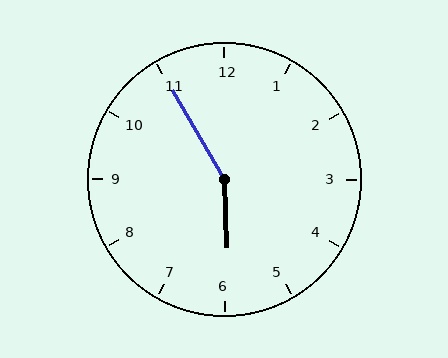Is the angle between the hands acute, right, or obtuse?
It is obtuse.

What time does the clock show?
5:55.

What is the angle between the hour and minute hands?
Approximately 152 degrees.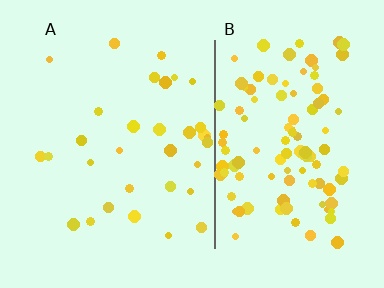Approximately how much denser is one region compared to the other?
Approximately 3.5× — region B over region A.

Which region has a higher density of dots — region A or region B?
B (the right).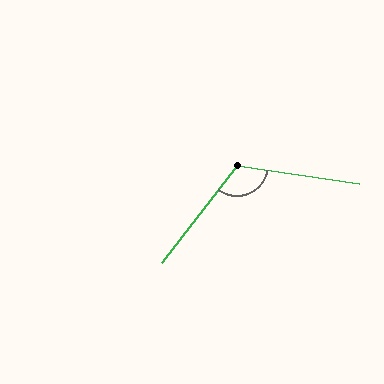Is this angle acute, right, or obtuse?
It is obtuse.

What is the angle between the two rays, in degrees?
Approximately 119 degrees.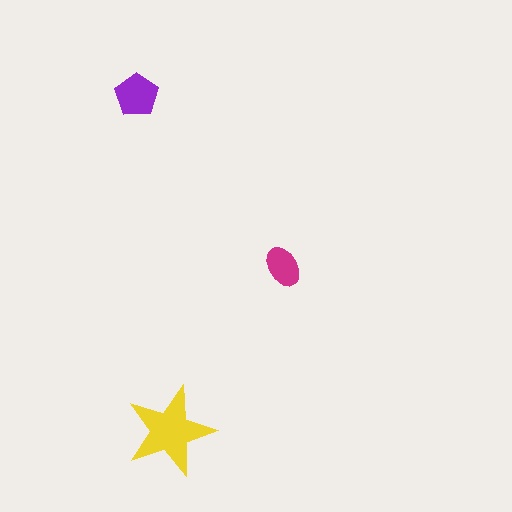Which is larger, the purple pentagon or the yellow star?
The yellow star.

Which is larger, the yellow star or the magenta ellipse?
The yellow star.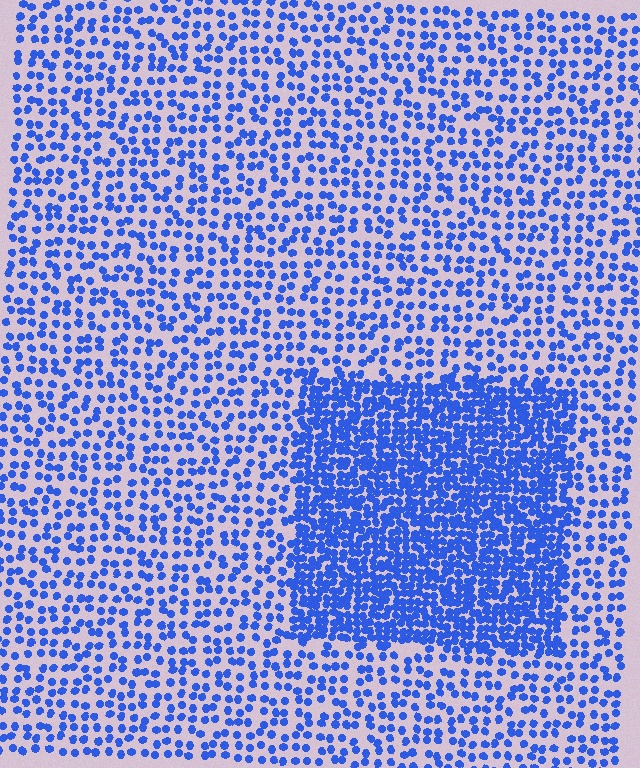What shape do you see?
I see a rectangle.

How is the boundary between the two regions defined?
The boundary is defined by a change in element density (approximately 2.3x ratio). All elements are the same color, size, and shape.